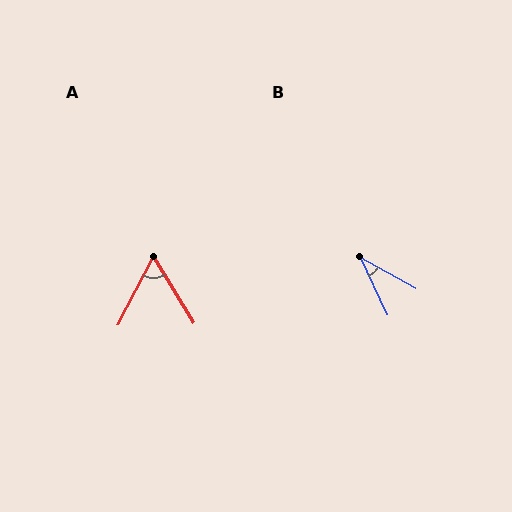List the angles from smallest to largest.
B (35°), A (59°).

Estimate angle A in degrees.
Approximately 59 degrees.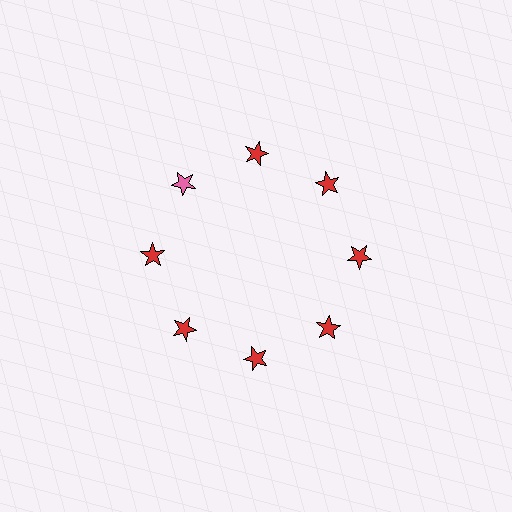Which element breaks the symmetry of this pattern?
The pink star at roughly the 10 o'clock position breaks the symmetry. All other shapes are red stars.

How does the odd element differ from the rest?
It has a different color: pink instead of red.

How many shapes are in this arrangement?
There are 8 shapes arranged in a ring pattern.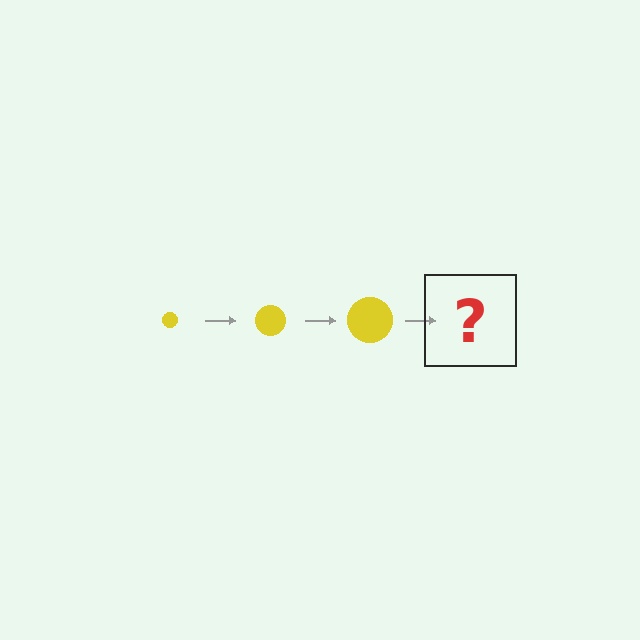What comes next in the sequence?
The next element should be a yellow circle, larger than the previous one.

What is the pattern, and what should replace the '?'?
The pattern is that the circle gets progressively larger each step. The '?' should be a yellow circle, larger than the previous one.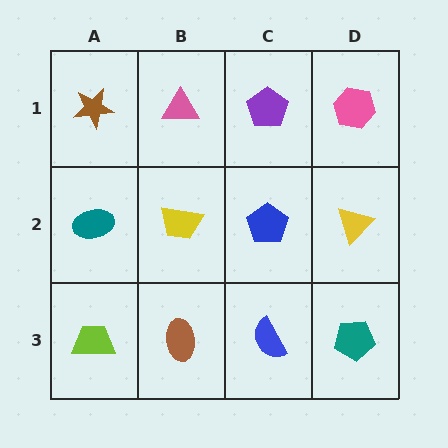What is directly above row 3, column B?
A yellow trapezoid.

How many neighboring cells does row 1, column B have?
3.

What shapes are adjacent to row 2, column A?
A brown star (row 1, column A), a lime trapezoid (row 3, column A), a yellow trapezoid (row 2, column B).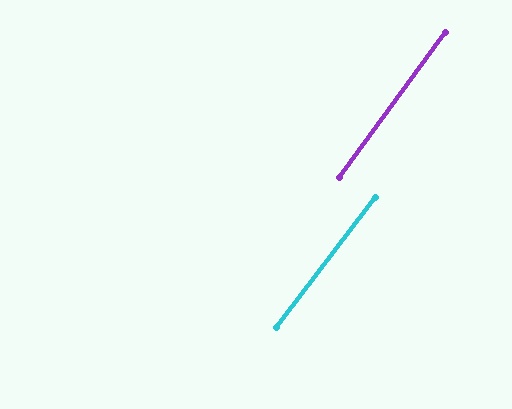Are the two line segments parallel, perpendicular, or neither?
Parallel — their directions differ by only 1.1°.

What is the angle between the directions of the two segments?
Approximately 1 degree.